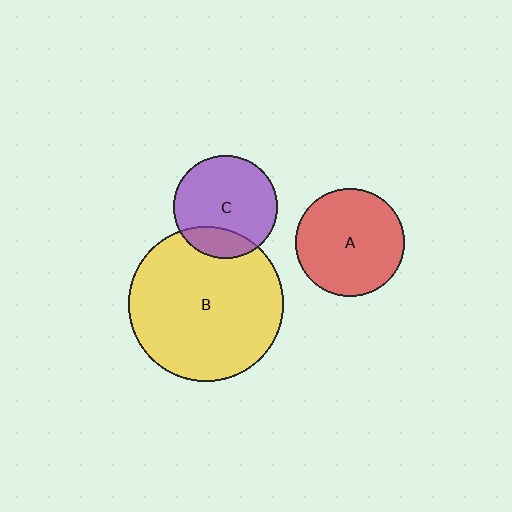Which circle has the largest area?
Circle B (yellow).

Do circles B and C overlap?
Yes.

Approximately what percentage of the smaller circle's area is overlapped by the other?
Approximately 20%.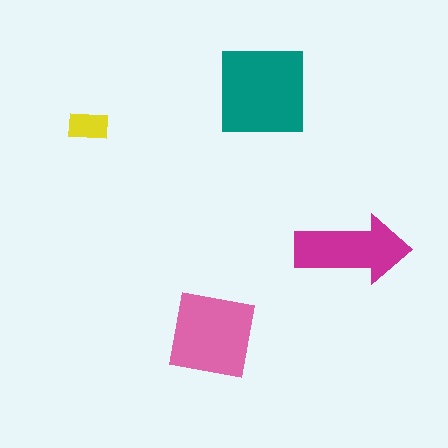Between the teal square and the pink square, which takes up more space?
The teal square.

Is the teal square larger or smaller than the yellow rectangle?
Larger.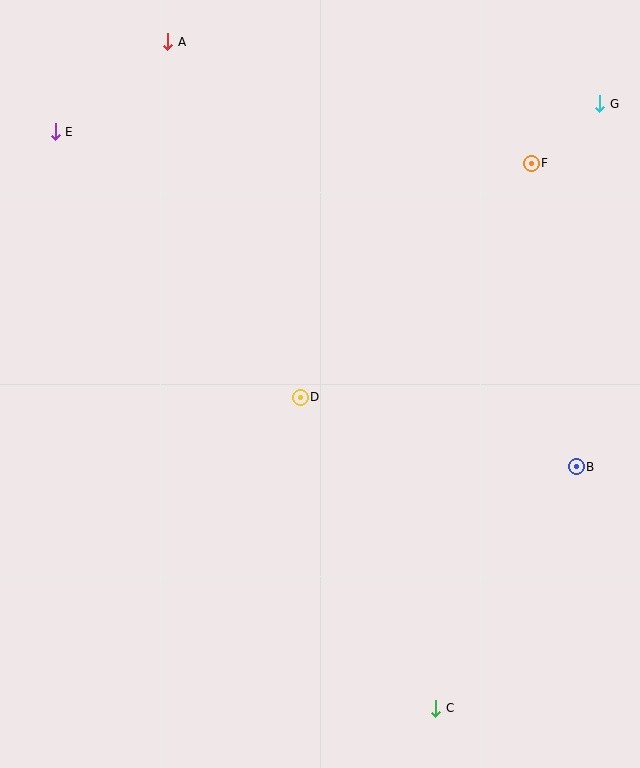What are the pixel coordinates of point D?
Point D is at (300, 397).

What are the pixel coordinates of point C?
Point C is at (436, 708).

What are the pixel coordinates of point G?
Point G is at (600, 104).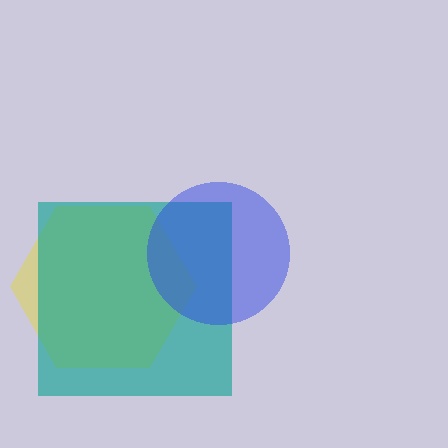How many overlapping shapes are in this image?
There are 3 overlapping shapes in the image.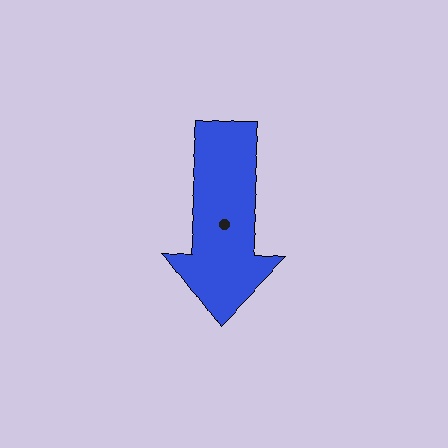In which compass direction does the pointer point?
South.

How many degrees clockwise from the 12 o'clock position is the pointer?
Approximately 184 degrees.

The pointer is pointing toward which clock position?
Roughly 6 o'clock.